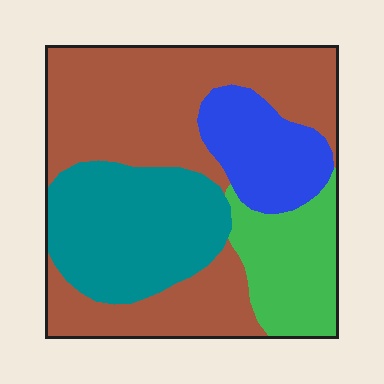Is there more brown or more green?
Brown.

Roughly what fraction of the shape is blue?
Blue takes up less than a sixth of the shape.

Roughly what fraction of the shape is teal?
Teal takes up about one quarter (1/4) of the shape.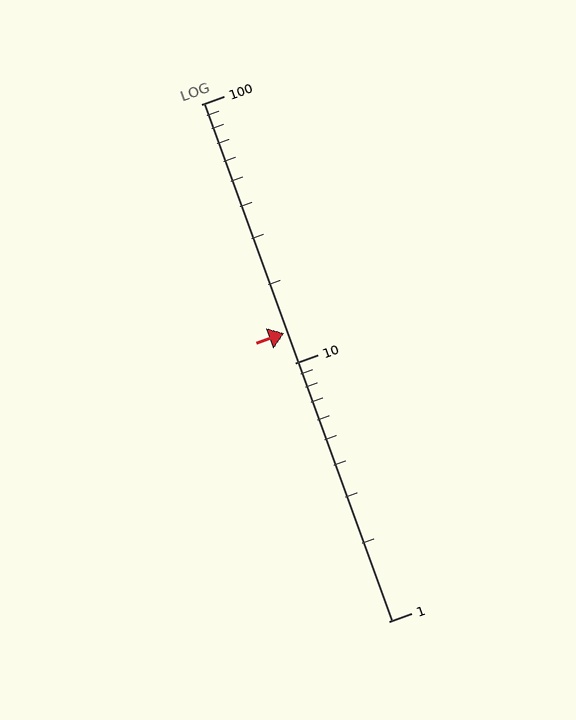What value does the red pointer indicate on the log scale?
The pointer indicates approximately 13.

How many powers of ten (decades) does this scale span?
The scale spans 2 decades, from 1 to 100.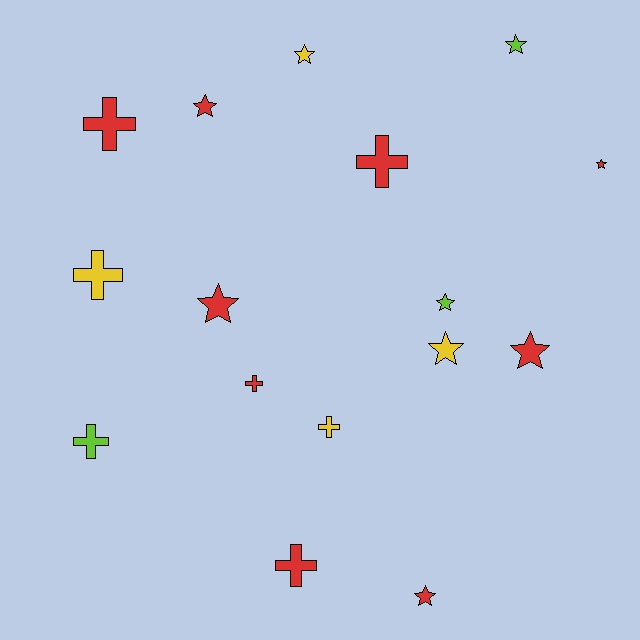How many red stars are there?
There are 5 red stars.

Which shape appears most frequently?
Star, with 9 objects.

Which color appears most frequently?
Red, with 9 objects.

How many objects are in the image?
There are 16 objects.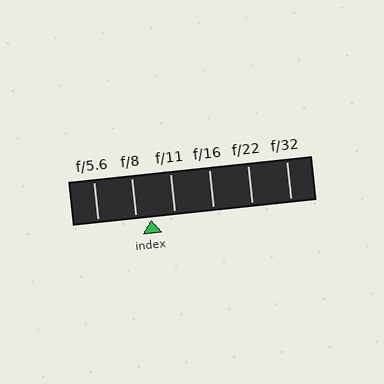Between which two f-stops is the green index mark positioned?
The index mark is between f/8 and f/11.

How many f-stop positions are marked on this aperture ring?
There are 6 f-stop positions marked.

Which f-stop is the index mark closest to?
The index mark is closest to f/8.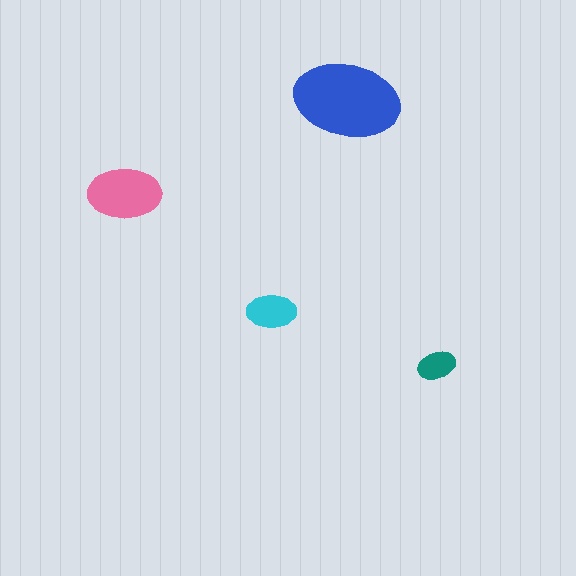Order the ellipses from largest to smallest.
the blue one, the pink one, the cyan one, the teal one.